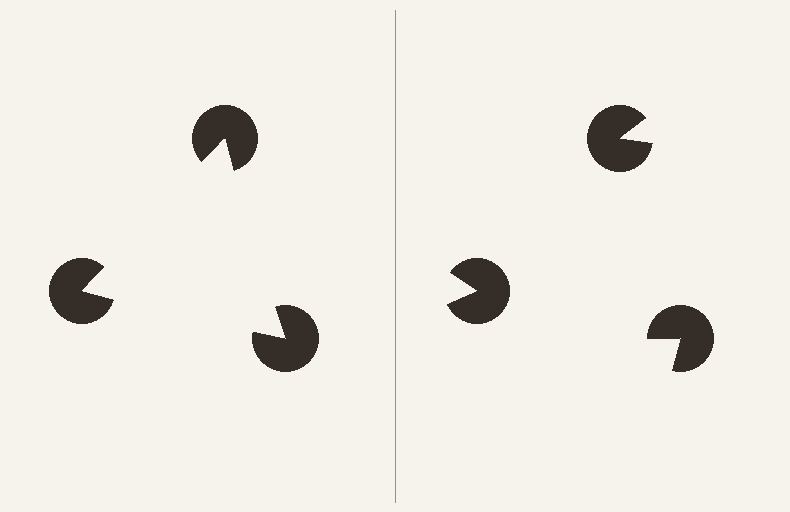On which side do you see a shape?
An illusory triangle appears on the left side. On the right side the wedge cuts are rotated, so no coherent shape forms.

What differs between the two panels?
The pac-man discs are positioned identically on both sides; only the wedge orientations differ. On the left they align to a triangle; on the right they are misaligned.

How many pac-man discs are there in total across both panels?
6 — 3 on each side.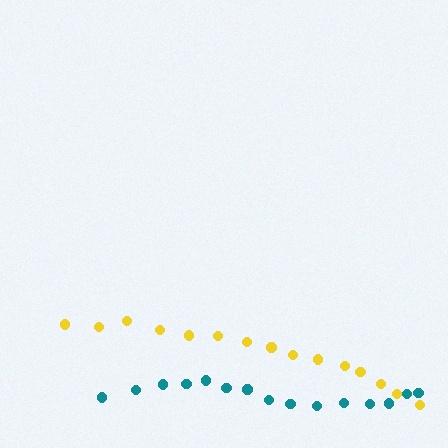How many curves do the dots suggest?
There are 2 distinct paths.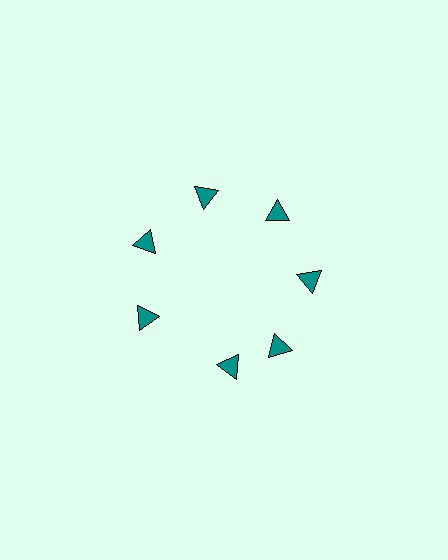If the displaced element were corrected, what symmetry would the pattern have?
It would have 7-fold rotational symmetry — the pattern would map onto itself every 51 degrees.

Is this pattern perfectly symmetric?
No. The 7 teal triangles are arranged in a ring, but one element near the 6 o'clock position is rotated out of alignment along the ring, breaking the 7-fold rotational symmetry.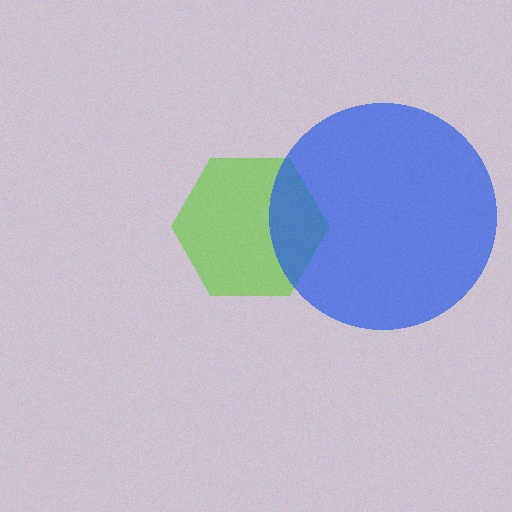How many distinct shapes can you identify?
There are 2 distinct shapes: a lime hexagon, a blue circle.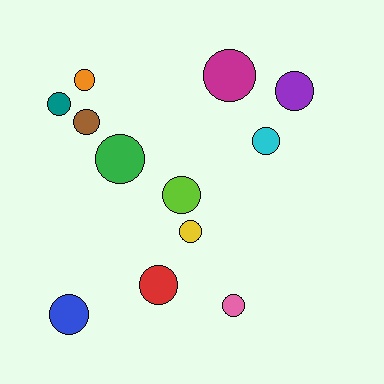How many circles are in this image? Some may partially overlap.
There are 12 circles.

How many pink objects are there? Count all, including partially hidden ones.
There is 1 pink object.